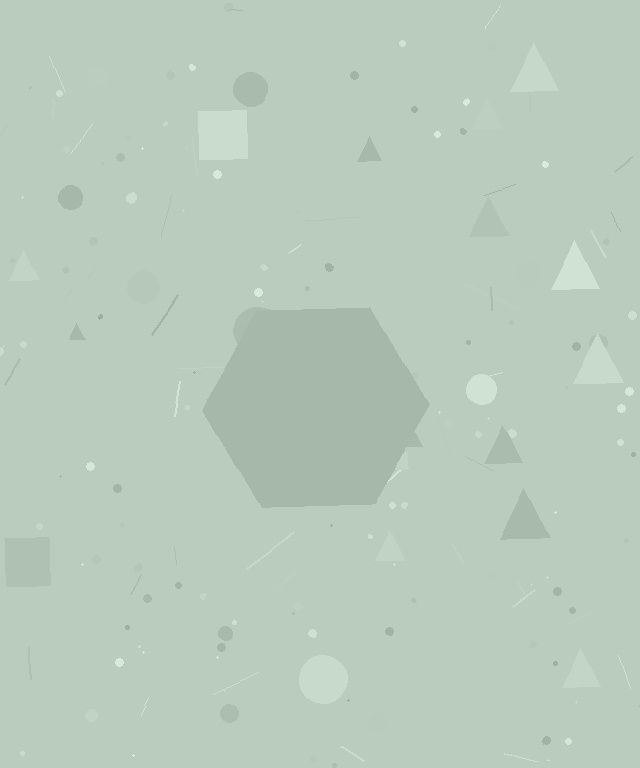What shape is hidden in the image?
A hexagon is hidden in the image.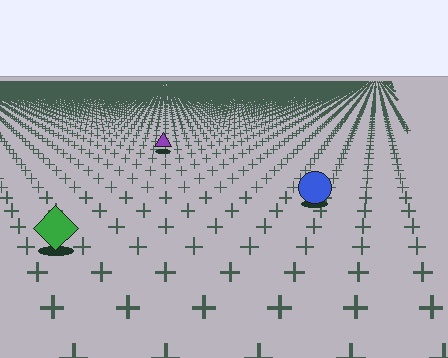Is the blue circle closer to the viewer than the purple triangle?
Yes. The blue circle is closer — you can tell from the texture gradient: the ground texture is coarser near it.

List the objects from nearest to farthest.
From nearest to farthest: the green diamond, the blue circle, the purple triangle.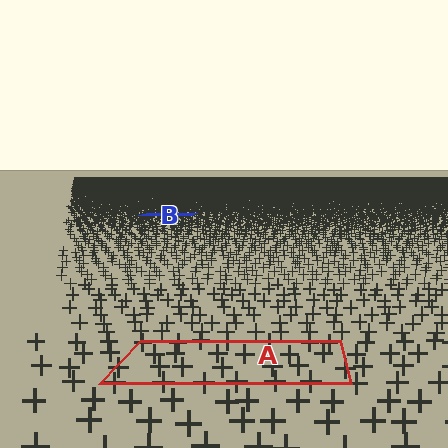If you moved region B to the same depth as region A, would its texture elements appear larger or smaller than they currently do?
They would appear larger. At a closer depth, the same texture elements are projected at a bigger on-screen size.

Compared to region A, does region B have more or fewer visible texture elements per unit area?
Region B has more texture elements per unit area — they are packed more densely because it is farther away.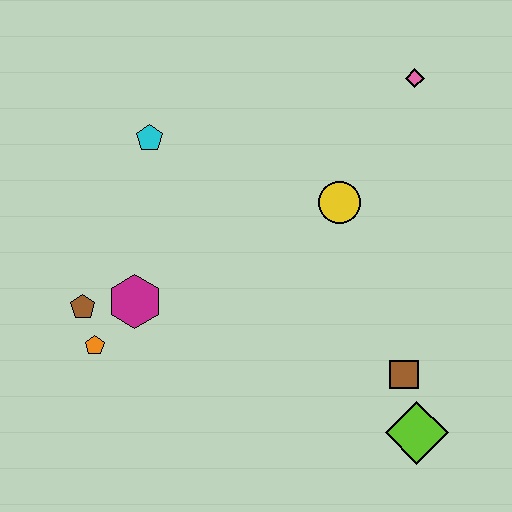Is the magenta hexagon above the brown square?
Yes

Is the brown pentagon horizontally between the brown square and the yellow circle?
No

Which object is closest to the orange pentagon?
The brown pentagon is closest to the orange pentagon.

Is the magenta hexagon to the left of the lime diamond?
Yes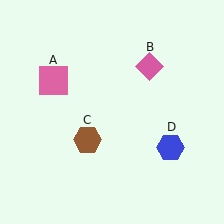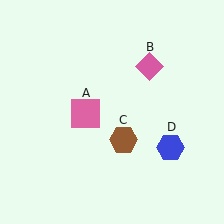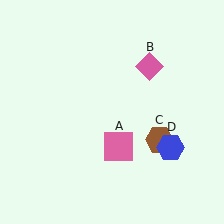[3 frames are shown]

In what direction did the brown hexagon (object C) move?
The brown hexagon (object C) moved right.